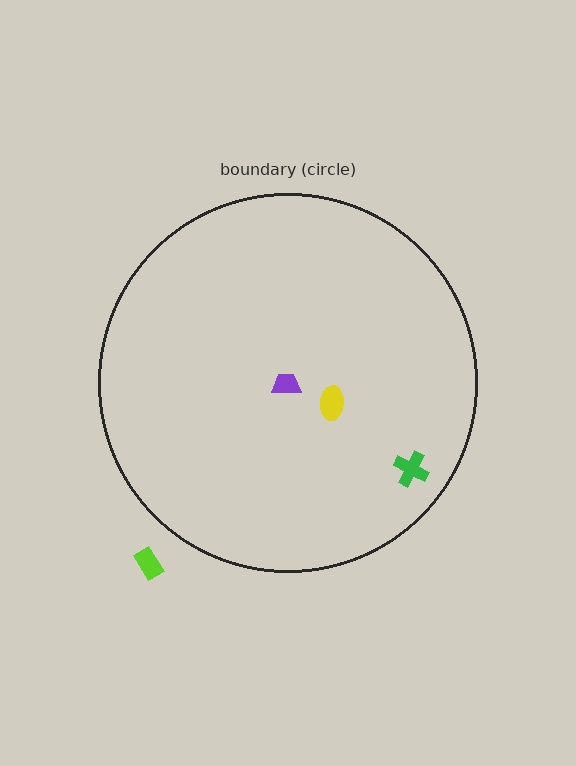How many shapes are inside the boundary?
3 inside, 1 outside.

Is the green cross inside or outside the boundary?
Inside.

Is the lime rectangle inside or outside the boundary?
Outside.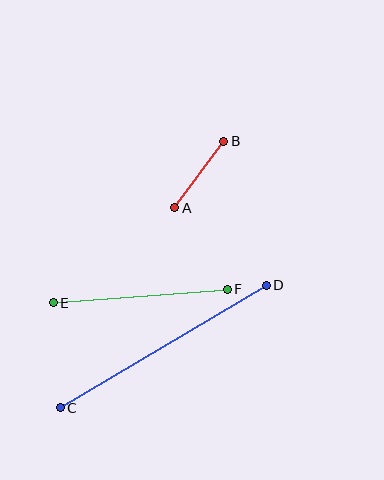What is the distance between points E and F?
The distance is approximately 174 pixels.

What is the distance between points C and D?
The distance is approximately 239 pixels.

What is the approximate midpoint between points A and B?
The midpoint is at approximately (199, 175) pixels.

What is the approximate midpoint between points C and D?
The midpoint is at approximately (163, 346) pixels.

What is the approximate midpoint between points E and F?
The midpoint is at approximately (140, 296) pixels.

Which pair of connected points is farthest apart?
Points C and D are farthest apart.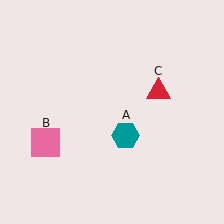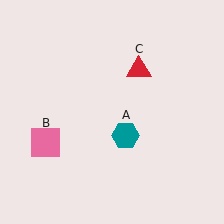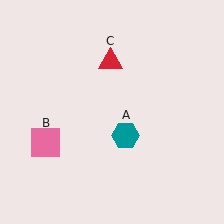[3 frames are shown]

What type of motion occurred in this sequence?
The red triangle (object C) rotated counterclockwise around the center of the scene.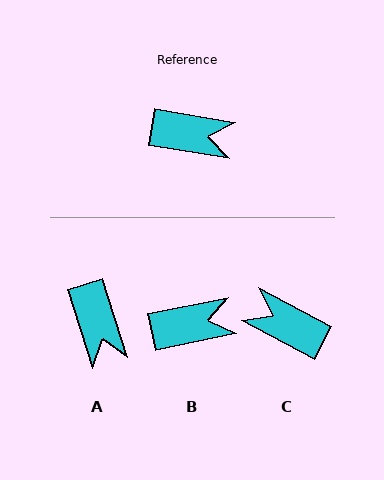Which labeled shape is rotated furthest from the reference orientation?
C, about 162 degrees away.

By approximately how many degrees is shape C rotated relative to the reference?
Approximately 162 degrees counter-clockwise.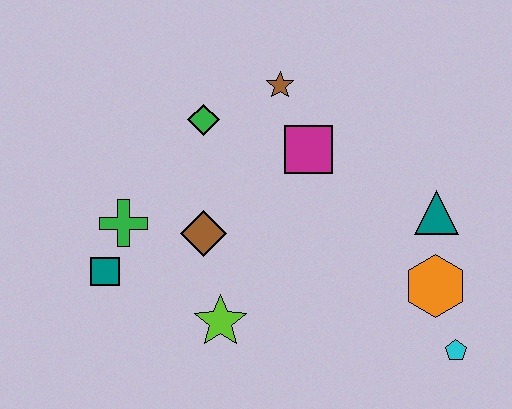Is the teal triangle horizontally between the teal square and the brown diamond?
No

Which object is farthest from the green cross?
The cyan pentagon is farthest from the green cross.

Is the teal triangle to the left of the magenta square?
No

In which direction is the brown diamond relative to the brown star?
The brown diamond is below the brown star.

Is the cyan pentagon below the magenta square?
Yes